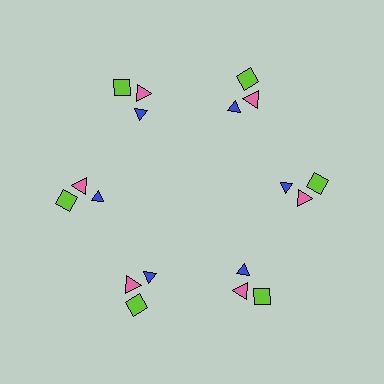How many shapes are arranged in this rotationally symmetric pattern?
There are 18 shapes, arranged in 6 groups of 3.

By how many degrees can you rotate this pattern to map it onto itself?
The pattern maps onto itself every 60 degrees of rotation.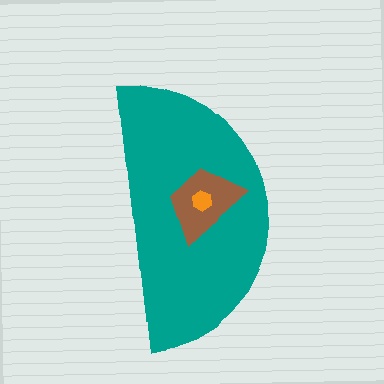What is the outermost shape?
The teal semicircle.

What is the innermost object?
The orange hexagon.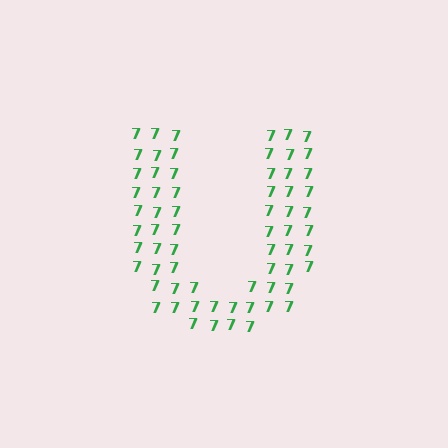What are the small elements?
The small elements are digit 7's.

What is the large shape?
The large shape is the letter U.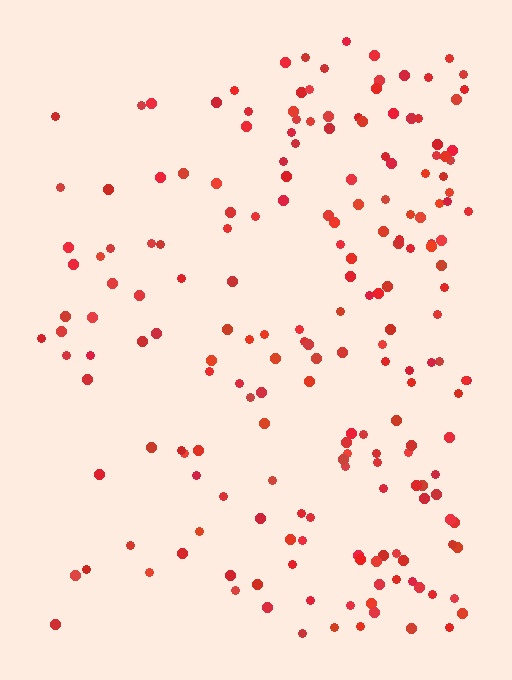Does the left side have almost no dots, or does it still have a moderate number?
Still a moderate number, just noticeably fewer than the right.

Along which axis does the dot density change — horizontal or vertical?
Horizontal.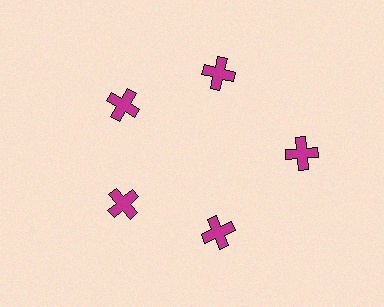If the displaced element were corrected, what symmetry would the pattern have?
It would have 5-fold rotational symmetry — the pattern would map onto itself every 72 degrees.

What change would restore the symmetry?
The symmetry would be restored by moving it inward, back onto the ring so that all 5 crosses sit at equal angles and equal distance from the center.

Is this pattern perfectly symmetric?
No. The 5 magenta crosses are arranged in a ring, but one element near the 3 o'clock position is pushed outward from the center, breaking the 5-fold rotational symmetry.